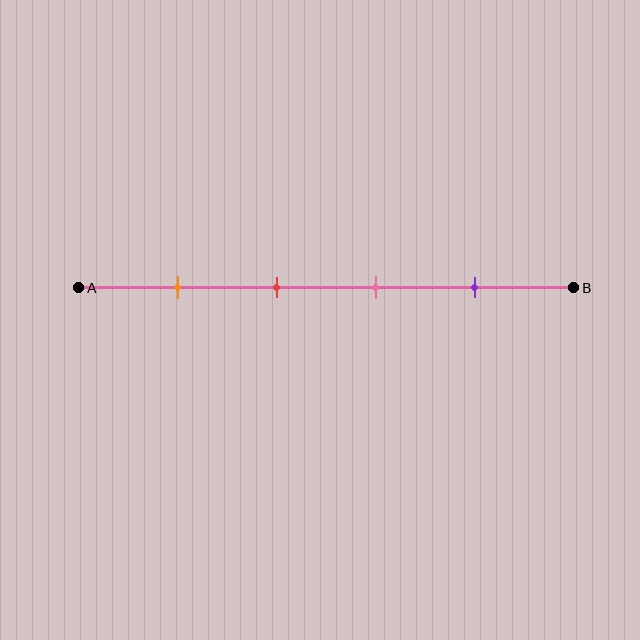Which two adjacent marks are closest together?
The red and pink marks are the closest adjacent pair.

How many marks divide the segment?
There are 4 marks dividing the segment.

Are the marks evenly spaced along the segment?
Yes, the marks are approximately evenly spaced.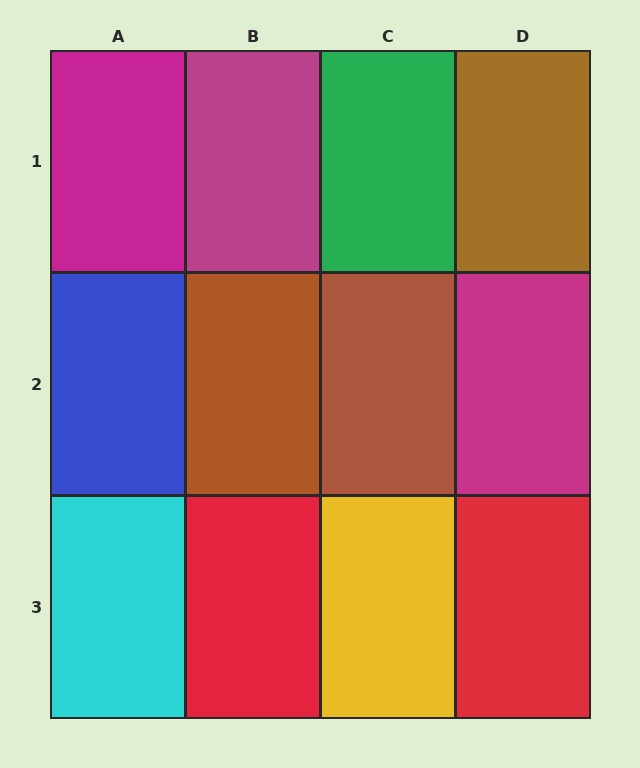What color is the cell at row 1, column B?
Magenta.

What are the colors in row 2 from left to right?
Blue, brown, brown, magenta.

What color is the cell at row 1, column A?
Magenta.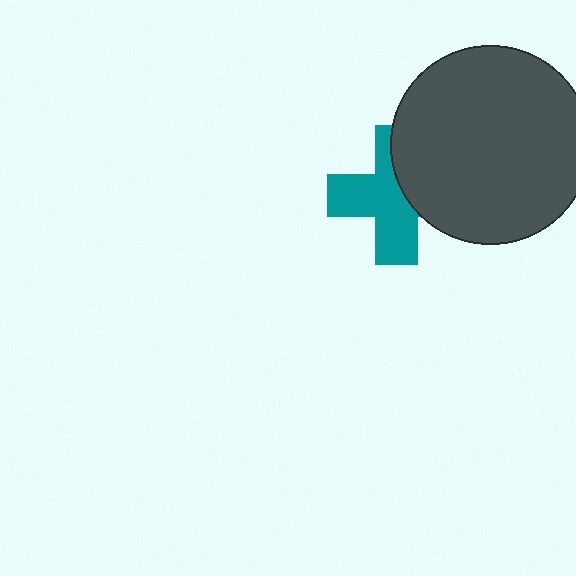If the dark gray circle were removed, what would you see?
You would see the complete teal cross.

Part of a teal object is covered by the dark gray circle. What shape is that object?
It is a cross.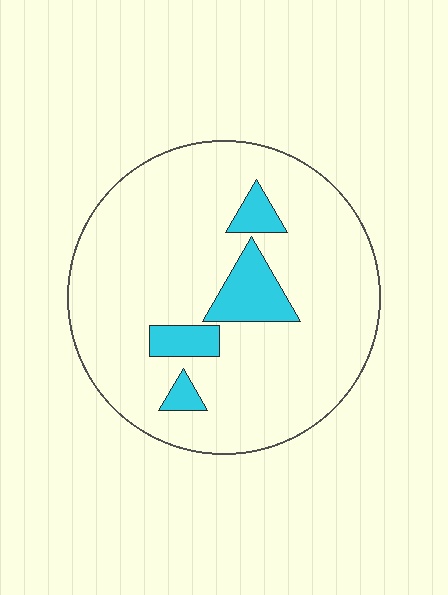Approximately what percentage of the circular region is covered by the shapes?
Approximately 10%.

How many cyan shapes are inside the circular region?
4.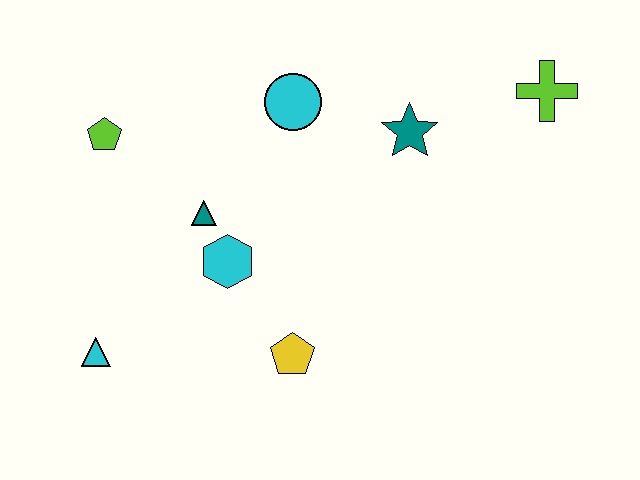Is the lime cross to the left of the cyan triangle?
No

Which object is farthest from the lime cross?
The cyan triangle is farthest from the lime cross.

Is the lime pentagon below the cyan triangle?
No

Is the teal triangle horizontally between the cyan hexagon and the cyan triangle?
Yes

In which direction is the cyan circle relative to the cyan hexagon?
The cyan circle is above the cyan hexagon.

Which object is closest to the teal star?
The cyan circle is closest to the teal star.